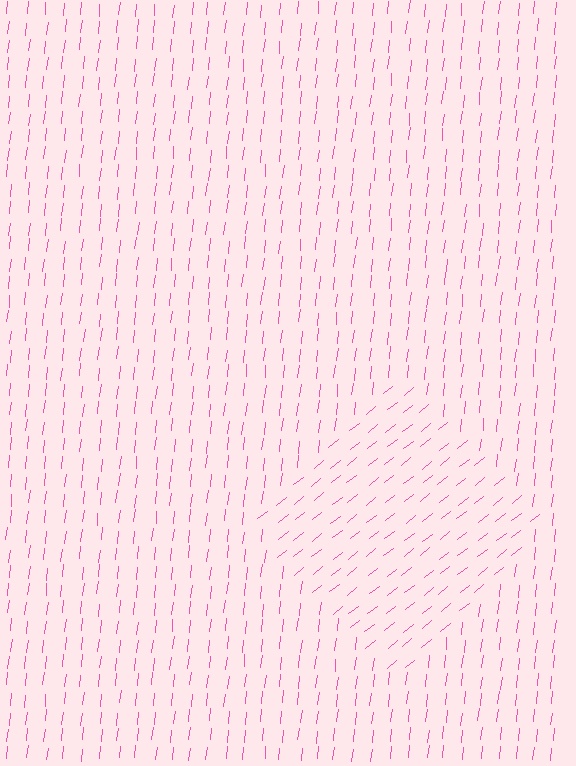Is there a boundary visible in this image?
Yes, there is a texture boundary formed by a change in line orientation.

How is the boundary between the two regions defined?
The boundary is defined purely by a change in line orientation (approximately 45 degrees difference). All lines are the same color and thickness.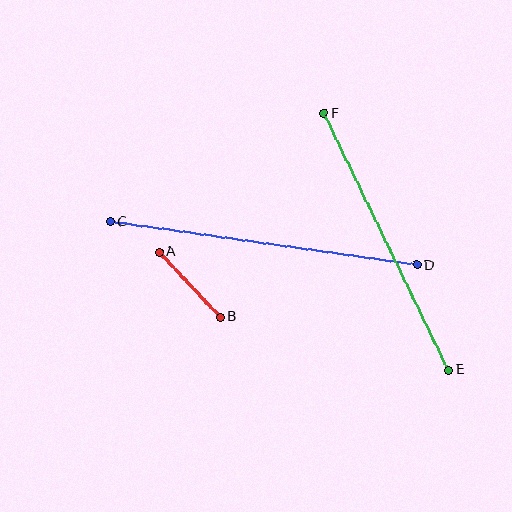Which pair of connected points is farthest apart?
Points C and D are farthest apart.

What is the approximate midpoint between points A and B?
The midpoint is at approximately (190, 284) pixels.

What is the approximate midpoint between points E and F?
The midpoint is at approximately (386, 242) pixels.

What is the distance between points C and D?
The distance is approximately 310 pixels.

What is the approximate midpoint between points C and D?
The midpoint is at approximately (264, 243) pixels.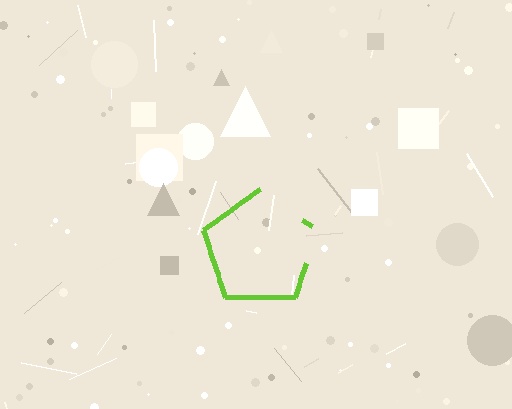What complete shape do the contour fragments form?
The contour fragments form a pentagon.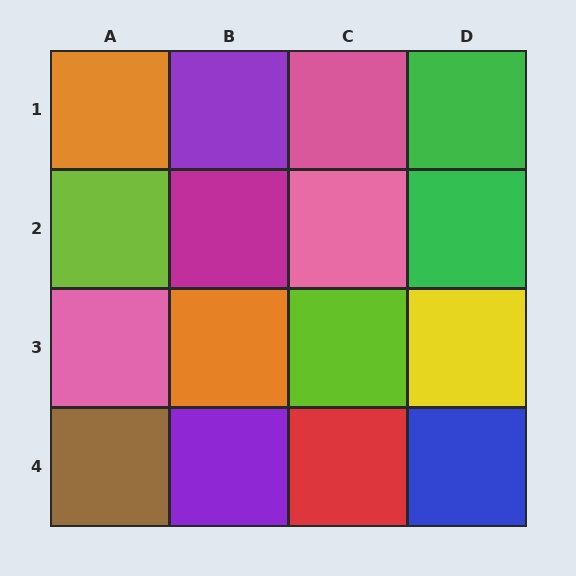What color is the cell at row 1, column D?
Green.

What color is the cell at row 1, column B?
Purple.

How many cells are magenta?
1 cell is magenta.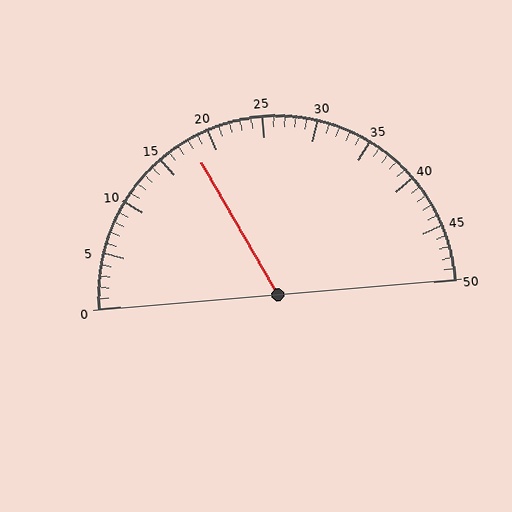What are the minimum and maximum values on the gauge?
The gauge ranges from 0 to 50.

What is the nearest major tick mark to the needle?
The nearest major tick mark is 20.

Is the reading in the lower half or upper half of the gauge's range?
The reading is in the lower half of the range (0 to 50).